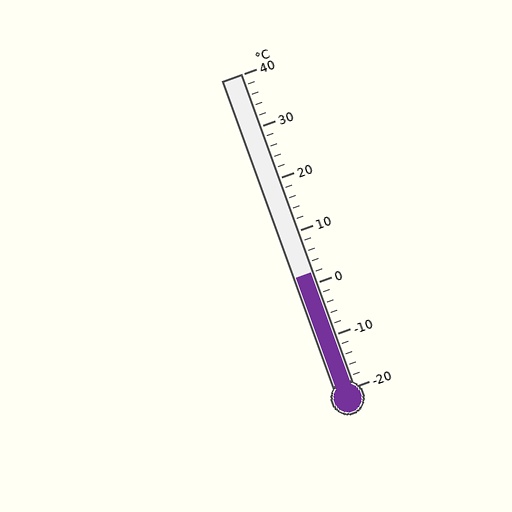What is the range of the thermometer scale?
The thermometer scale ranges from -20°C to 40°C.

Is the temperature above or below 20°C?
The temperature is below 20°C.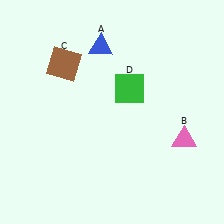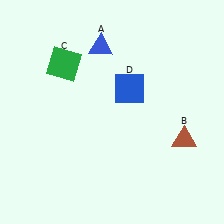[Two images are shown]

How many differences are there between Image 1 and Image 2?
There are 3 differences between the two images.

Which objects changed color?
B changed from pink to brown. C changed from brown to green. D changed from green to blue.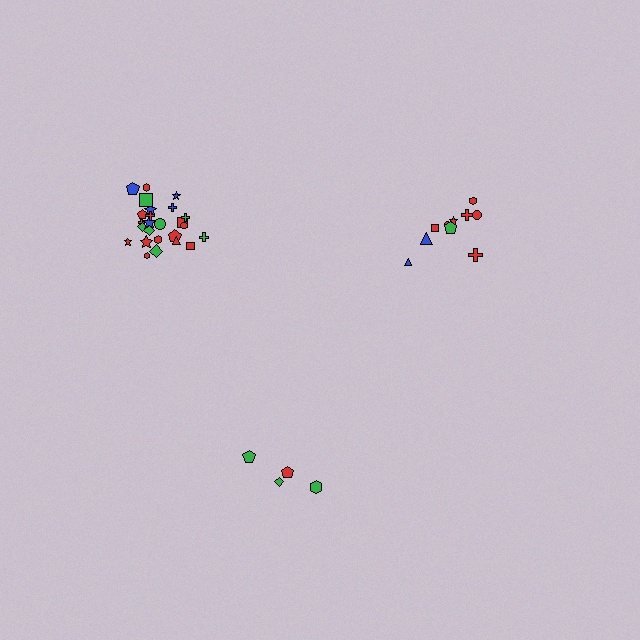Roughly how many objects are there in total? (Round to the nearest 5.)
Roughly 40 objects in total.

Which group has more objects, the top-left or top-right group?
The top-left group.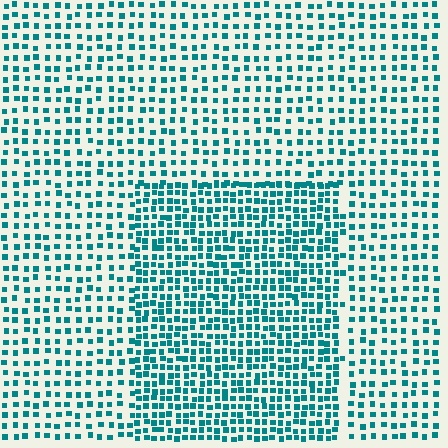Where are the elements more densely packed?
The elements are more densely packed inside the rectangle boundary.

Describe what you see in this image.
The image contains small teal elements arranged at two different densities. A rectangle-shaped region is visible where the elements are more densely packed than the surrounding area.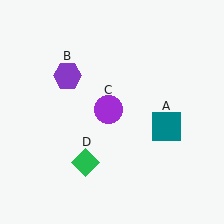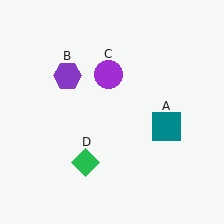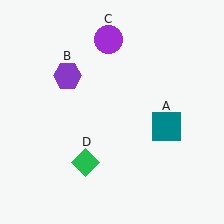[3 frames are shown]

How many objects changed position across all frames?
1 object changed position: purple circle (object C).